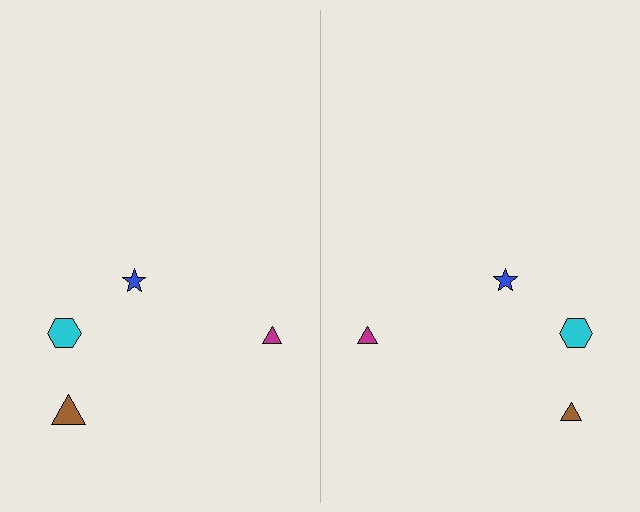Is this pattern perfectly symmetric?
No, the pattern is not perfectly symmetric. The brown triangle on the right side has a different size than its mirror counterpart.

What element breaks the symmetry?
The brown triangle on the right side has a different size than its mirror counterpart.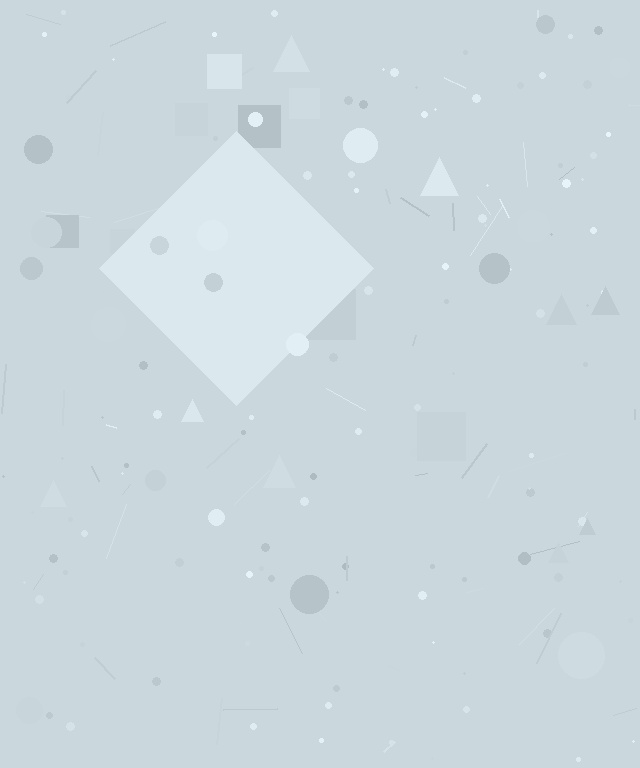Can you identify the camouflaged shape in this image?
The camouflaged shape is a diamond.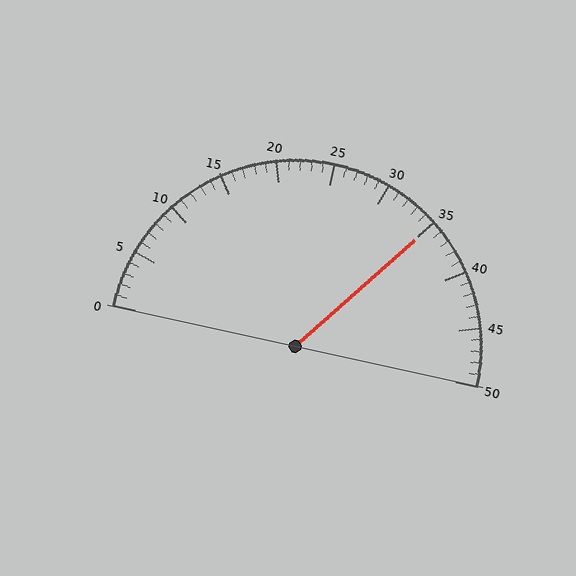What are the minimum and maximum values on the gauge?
The gauge ranges from 0 to 50.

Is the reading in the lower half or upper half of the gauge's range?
The reading is in the upper half of the range (0 to 50).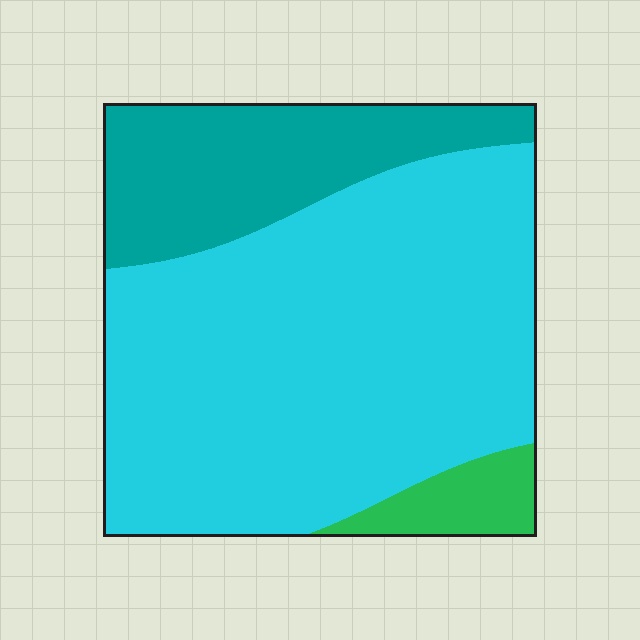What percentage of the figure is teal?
Teal covers 23% of the figure.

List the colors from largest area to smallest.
From largest to smallest: cyan, teal, green.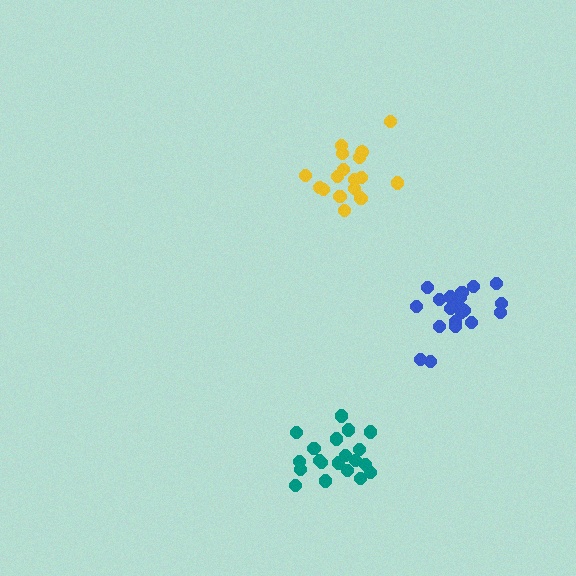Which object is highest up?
The yellow cluster is topmost.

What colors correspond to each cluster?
The clusters are colored: blue, yellow, teal.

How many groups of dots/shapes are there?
There are 3 groups.